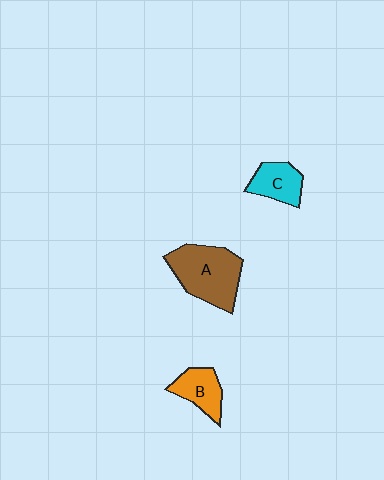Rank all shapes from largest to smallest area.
From largest to smallest: A (brown), B (orange), C (cyan).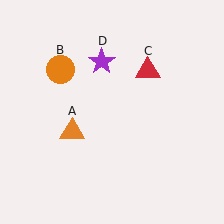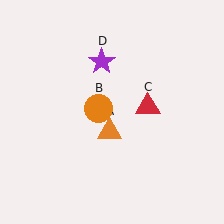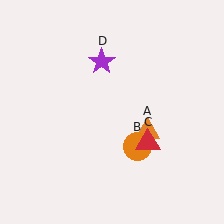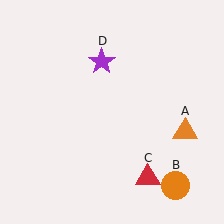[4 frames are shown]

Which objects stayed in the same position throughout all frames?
Purple star (object D) remained stationary.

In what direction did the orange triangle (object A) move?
The orange triangle (object A) moved right.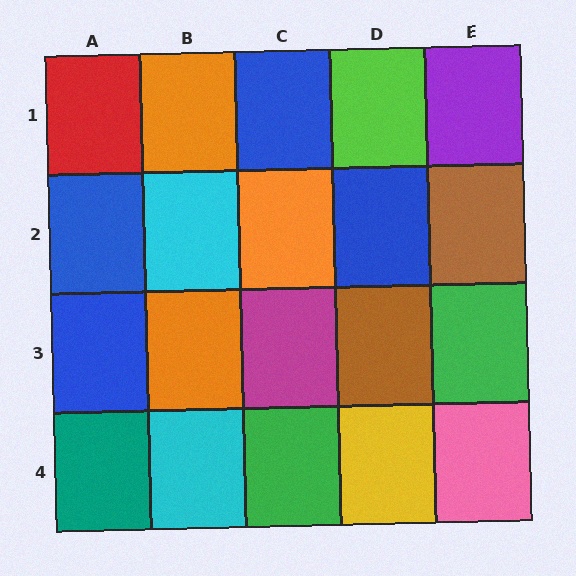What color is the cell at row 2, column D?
Blue.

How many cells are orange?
3 cells are orange.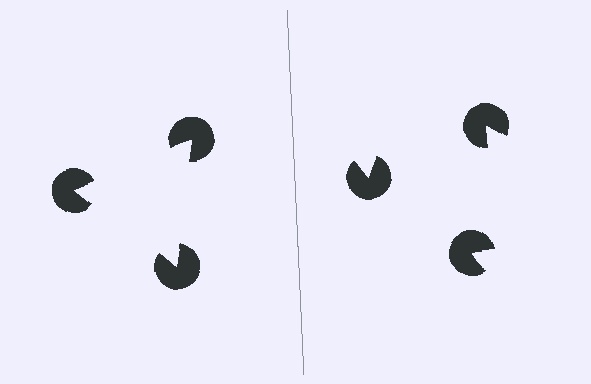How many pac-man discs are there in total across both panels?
6 — 3 on each side.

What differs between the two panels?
The pac-man discs are positioned identically on both sides; only the wedge orientations differ. On the left they align to a triangle; on the right they are misaligned.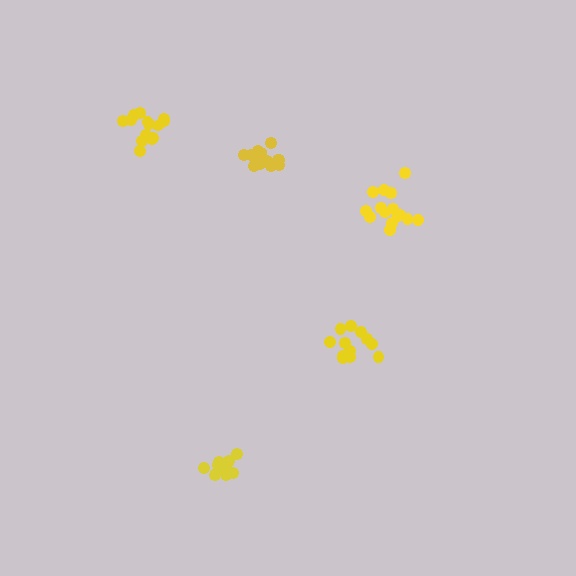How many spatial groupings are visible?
There are 5 spatial groupings.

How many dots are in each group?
Group 1: 15 dots, Group 2: 13 dots, Group 3: 13 dots, Group 4: 13 dots, Group 5: 15 dots (69 total).